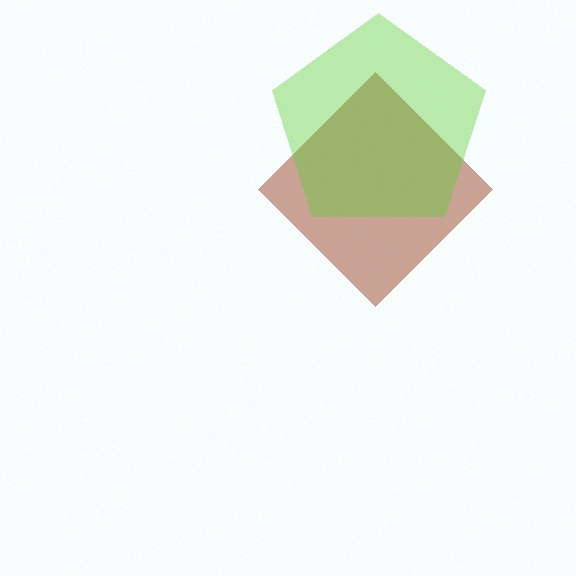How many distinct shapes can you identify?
There are 2 distinct shapes: a brown diamond, a lime pentagon.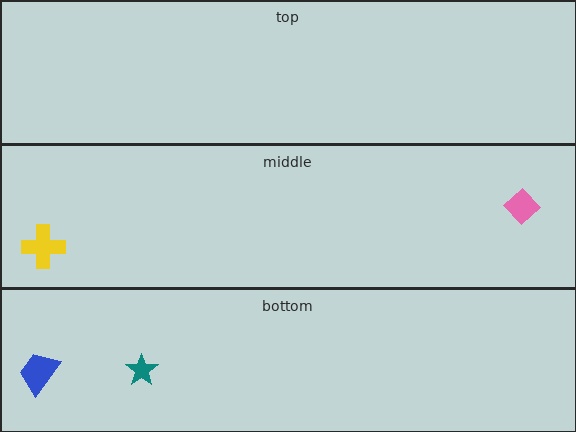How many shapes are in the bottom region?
2.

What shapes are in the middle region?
The pink diamond, the yellow cross.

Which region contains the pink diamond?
The middle region.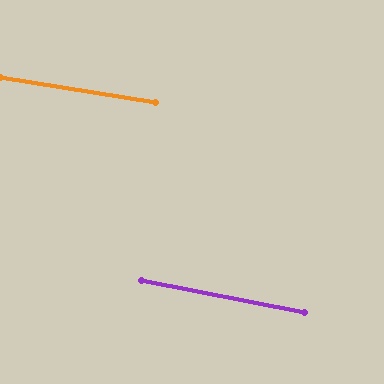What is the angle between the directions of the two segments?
Approximately 2 degrees.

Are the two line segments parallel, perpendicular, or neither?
Parallel — their directions differ by only 1.9°.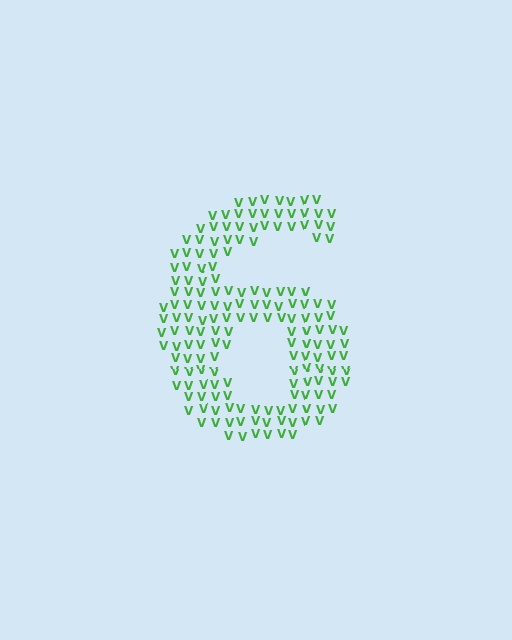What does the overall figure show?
The overall figure shows the digit 6.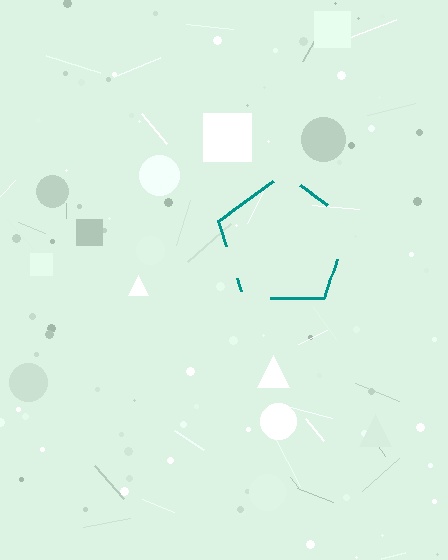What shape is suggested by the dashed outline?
The dashed outline suggests a pentagon.